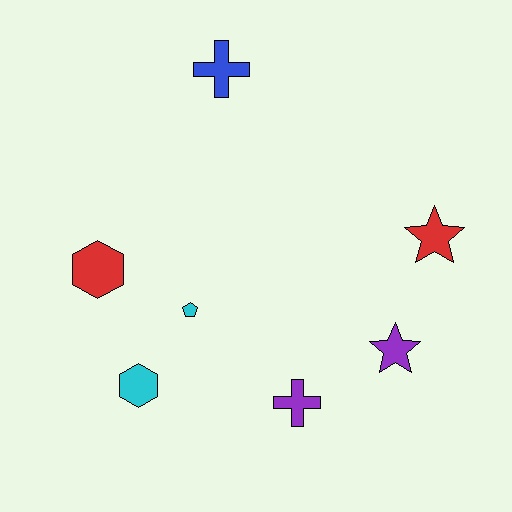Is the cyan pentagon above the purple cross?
Yes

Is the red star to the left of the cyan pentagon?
No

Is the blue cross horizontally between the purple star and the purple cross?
No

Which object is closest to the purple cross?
The purple star is closest to the purple cross.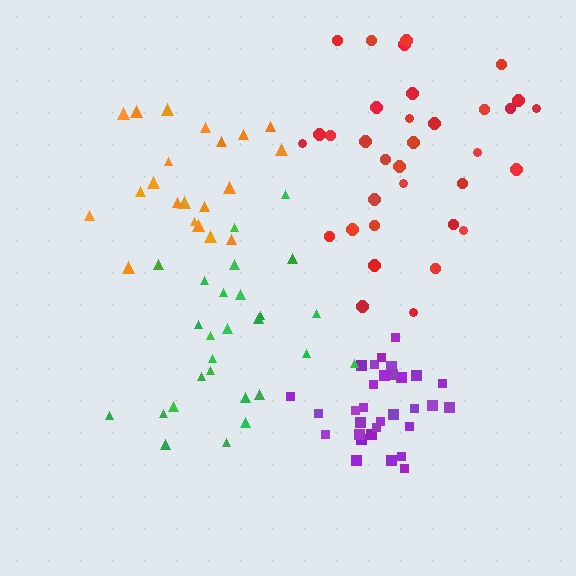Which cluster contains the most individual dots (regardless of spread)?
Red (35).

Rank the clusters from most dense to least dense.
purple, orange, red, green.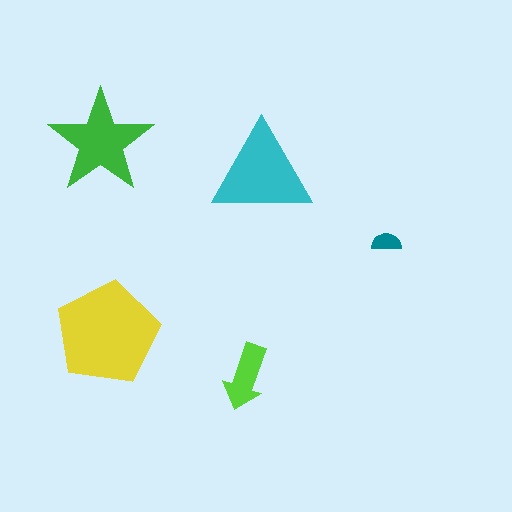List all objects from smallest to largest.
The teal semicircle, the lime arrow, the green star, the cyan triangle, the yellow pentagon.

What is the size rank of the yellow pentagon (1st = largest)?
1st.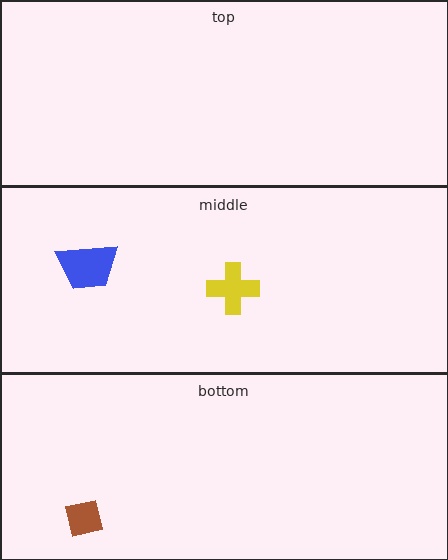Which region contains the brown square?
The bottom region.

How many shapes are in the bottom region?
1.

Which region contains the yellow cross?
The middle region.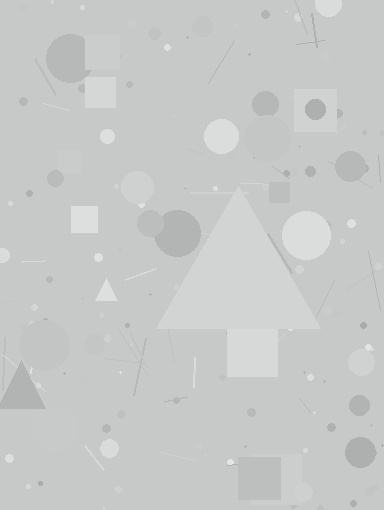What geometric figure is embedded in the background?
A triangle is embedded in the background.